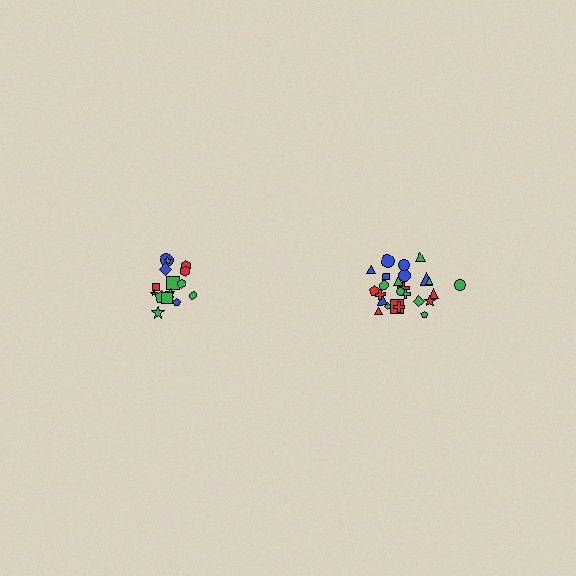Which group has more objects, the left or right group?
The right group.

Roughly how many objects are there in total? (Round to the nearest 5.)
Roughly 40 objects in total.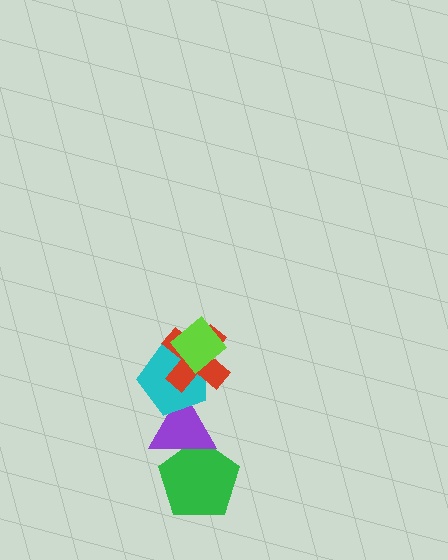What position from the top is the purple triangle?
The purple triangle is 4th from the top.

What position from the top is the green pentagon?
The green pentagon is 5th from the top.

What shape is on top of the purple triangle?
The cyan pentagon is on top of the purple triangle.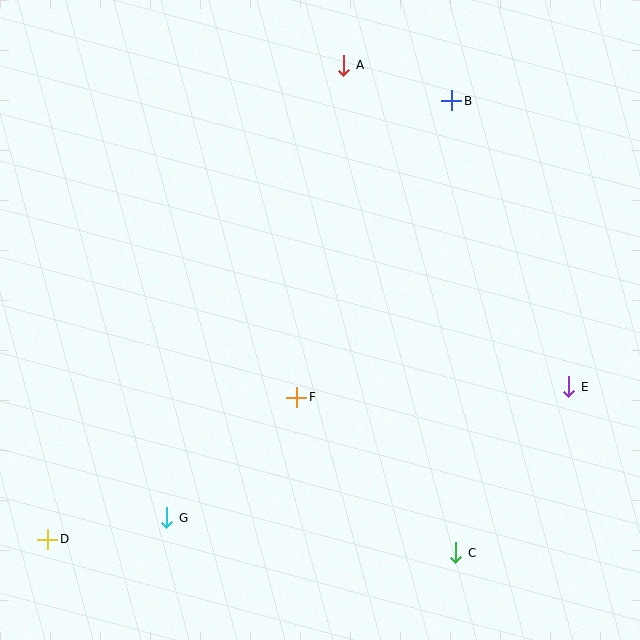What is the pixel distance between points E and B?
The distance between E and B is 309 pixels.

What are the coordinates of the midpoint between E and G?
The midpoint between E and G is at (368, 452).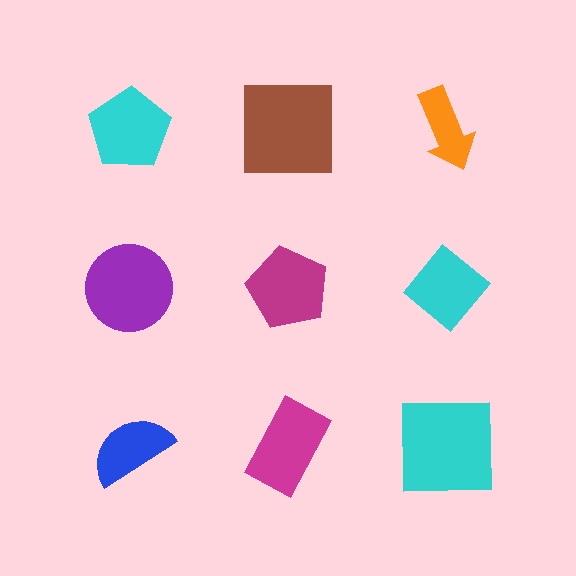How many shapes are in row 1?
3 shapes.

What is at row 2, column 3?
A cyan diamond.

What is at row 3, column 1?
A blue semicircle.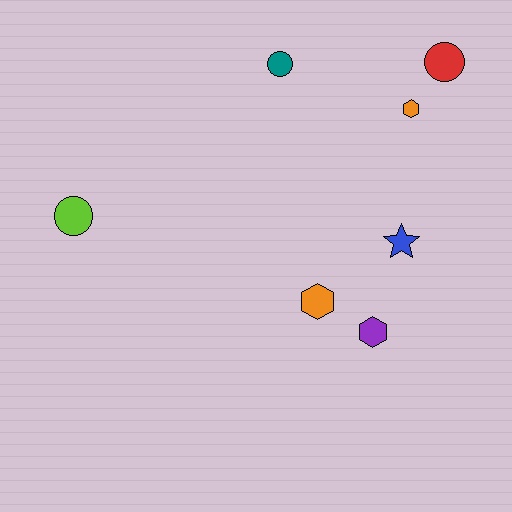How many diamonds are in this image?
There are no diamonds.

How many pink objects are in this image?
There are no pink objects.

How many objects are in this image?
There are 7 objects.